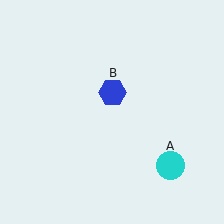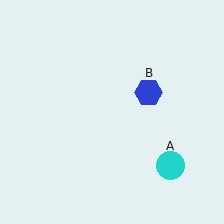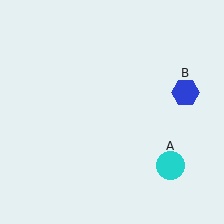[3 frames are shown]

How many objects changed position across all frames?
1 object changed position: blue hexagon (object B).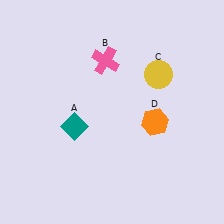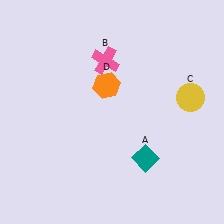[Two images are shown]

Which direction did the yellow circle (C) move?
The yellow circle (C) moved right.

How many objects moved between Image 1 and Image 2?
3 objects moved between the two images.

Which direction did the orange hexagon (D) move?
The orange hexagon (D) moved left.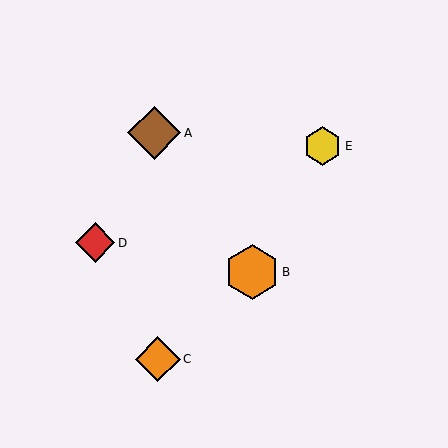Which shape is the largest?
The orange hexagon (labeled B) is the largest.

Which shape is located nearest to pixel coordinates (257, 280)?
The orange hexagon (labeled B) at (252, 272) is nearest to that location.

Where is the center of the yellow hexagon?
The center of the yellow hexagon is at (322, 146).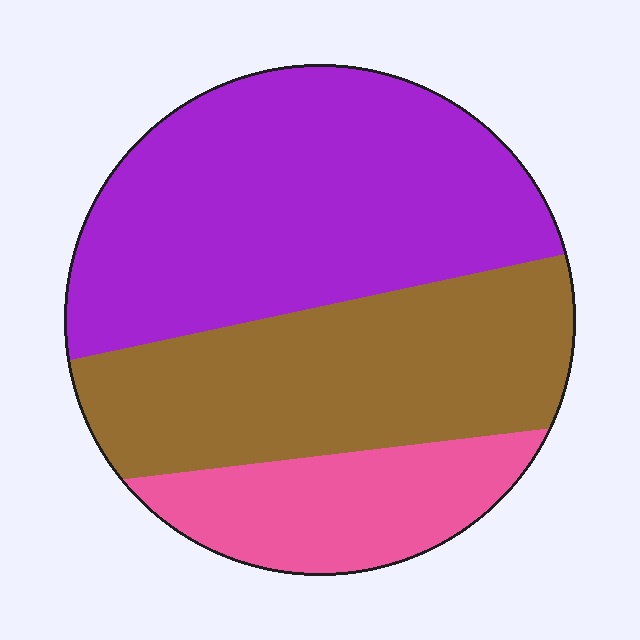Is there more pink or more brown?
Brown.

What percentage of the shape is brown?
Brown takes up between a third and a half of the shape.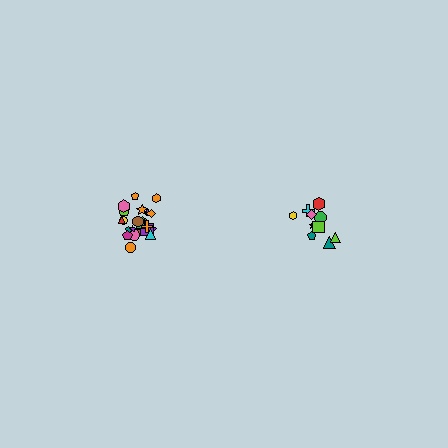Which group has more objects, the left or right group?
The left group.